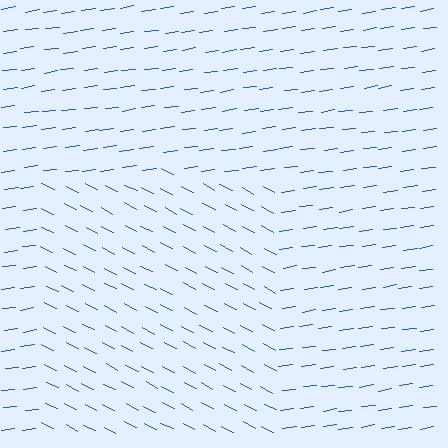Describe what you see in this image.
The image is filled with small blue line segments. A rectangle region in the image has lines oriented differently from the surrounding lines, creating a visible texture boundary.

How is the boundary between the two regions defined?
The boundary is defined purely by a change in line orientation (approximately 35 degrees difference). All lines are the same color and thickness.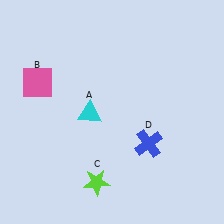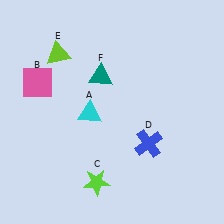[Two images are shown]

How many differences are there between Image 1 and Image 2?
There are 2 differences between the two images.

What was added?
A lime triangle (E), a teal triangle (F) were added in Image 2.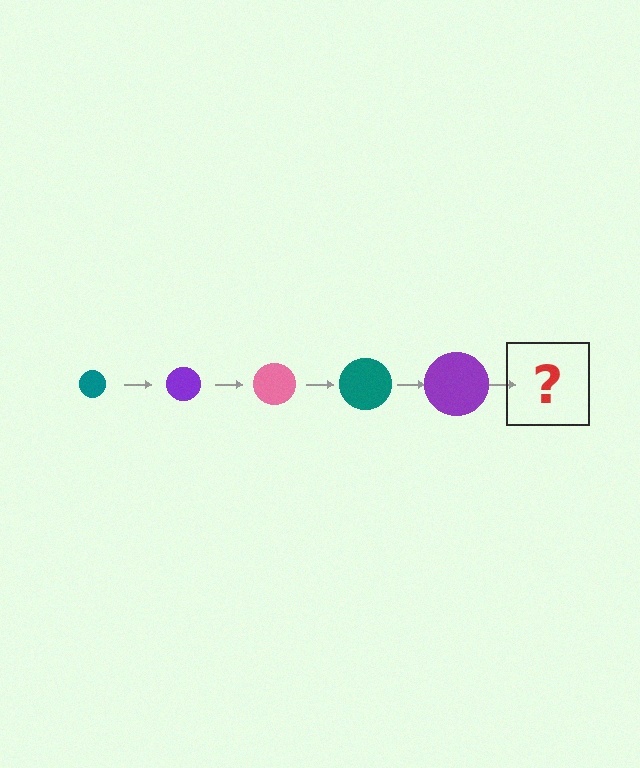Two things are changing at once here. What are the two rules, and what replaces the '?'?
The two rules are that the circle grows larger each step and the color cycles through teal, purple, and pink. The '?' should be a pink circle, larger than the previous one.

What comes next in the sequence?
The next element should be a pink circle, larger than the previous one.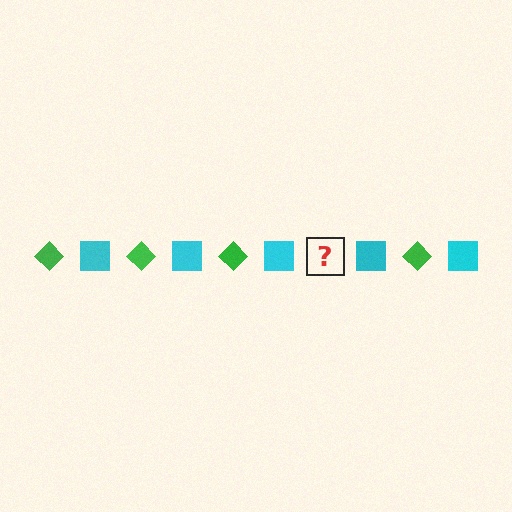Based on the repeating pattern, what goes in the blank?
The blank should be a green diamond.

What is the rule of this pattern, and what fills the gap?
The rule is that the pattern alternates between green diamond and cyan square. The gap should be filled with a green diamond.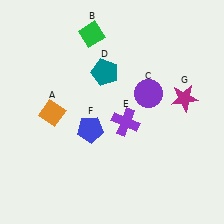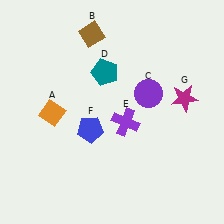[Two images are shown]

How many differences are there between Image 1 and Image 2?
There is 1 difference between the two images.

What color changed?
The diamond (B) changed from green in Image 1 to brown in Image 2.